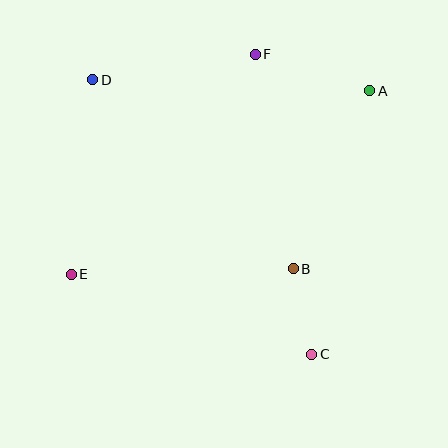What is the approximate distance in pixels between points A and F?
The distance between A and F is approximately 120 pixels.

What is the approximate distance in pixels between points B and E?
The distance between B and E is approximately 222 pixels.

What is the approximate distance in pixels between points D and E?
The distance between D and E is approximately 196 pixels.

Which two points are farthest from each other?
Points C and D are farthest from each other.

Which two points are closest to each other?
Points B and C are closest to each other.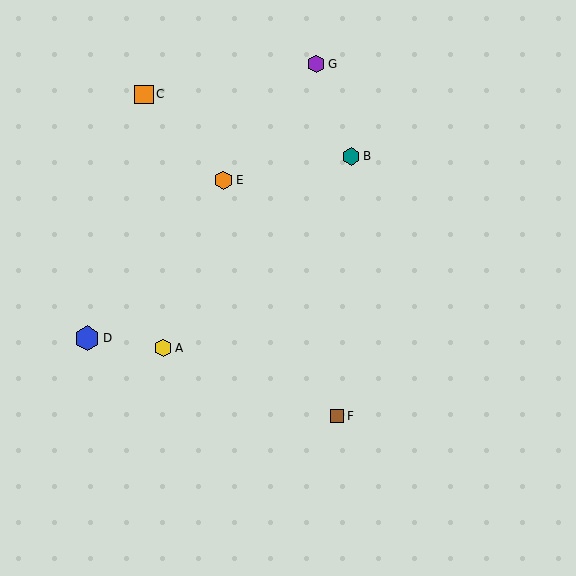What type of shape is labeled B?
Shape B is a teal hexagon.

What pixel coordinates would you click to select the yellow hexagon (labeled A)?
Click at (163, 348) to select the yellow hexagon A.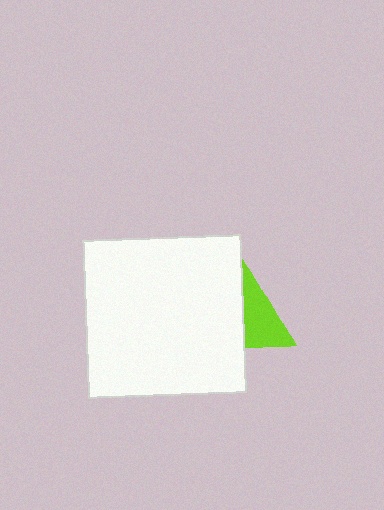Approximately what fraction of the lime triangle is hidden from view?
Roughly 55% of the lime triangle is hidden behind the white square.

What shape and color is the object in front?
The object in front is a white square.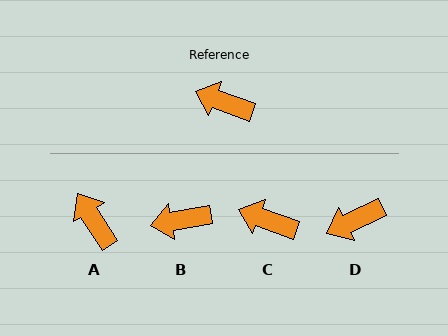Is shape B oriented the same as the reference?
No, it is off by about 30 degrees.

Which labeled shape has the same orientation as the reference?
C.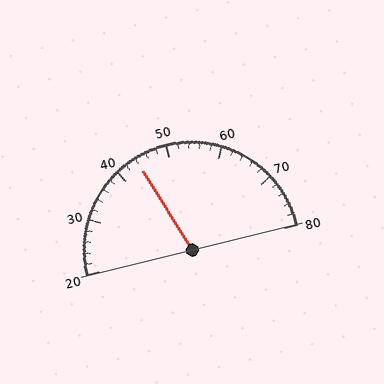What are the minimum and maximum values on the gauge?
The gauge ranges from 20 to 80.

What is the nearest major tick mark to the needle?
The nearest major tick mark is 40.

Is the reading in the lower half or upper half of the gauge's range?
The reading is in the lower half of the range (20 to 80).